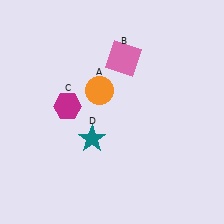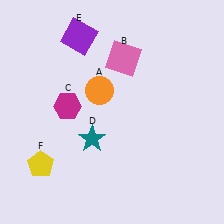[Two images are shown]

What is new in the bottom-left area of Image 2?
A yellow pentagon (F) was added in the bottom-left area of Image 2.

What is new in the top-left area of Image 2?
A purple square (E) was added in the top-left area of Image 2.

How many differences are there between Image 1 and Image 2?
There are 2 differences between the two images.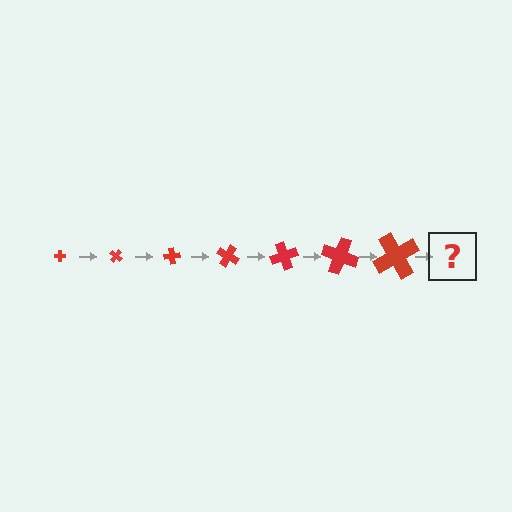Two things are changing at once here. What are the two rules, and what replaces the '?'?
The two rules are that the cross grows larger each step and it rotates 40 degrees each step. The '?' should be a cross, larger than the previous one and rotated 280 degrees from the start.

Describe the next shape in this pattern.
It should be a cross, larger than the previous one and rotated 280 degrees from the start.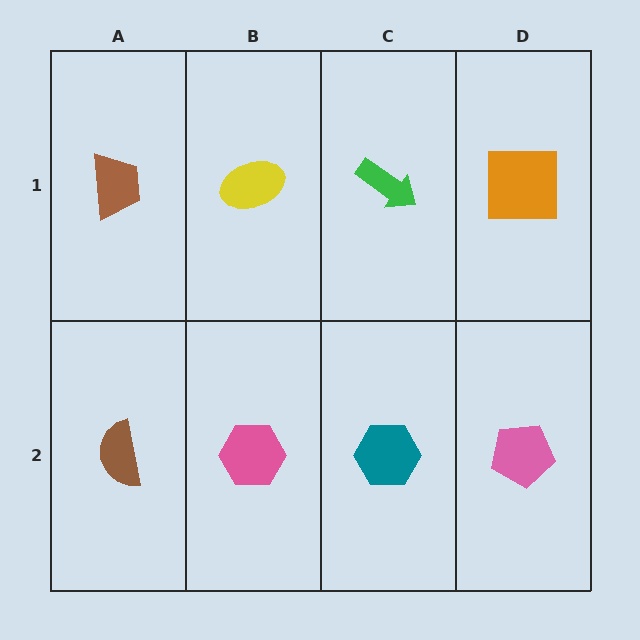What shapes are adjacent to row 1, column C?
A teal hexagon (row 2, column C), a yellow ellipse (row 1, column B), an orange square (row 1, column D).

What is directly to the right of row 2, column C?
A pink pentagon.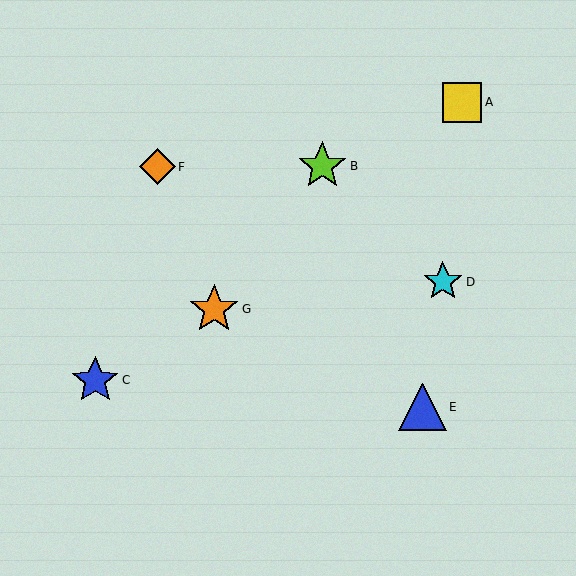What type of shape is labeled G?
Shape G is an orange star.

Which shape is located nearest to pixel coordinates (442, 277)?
The cyan star (labeled D) at (443, 282) is nearest to that location.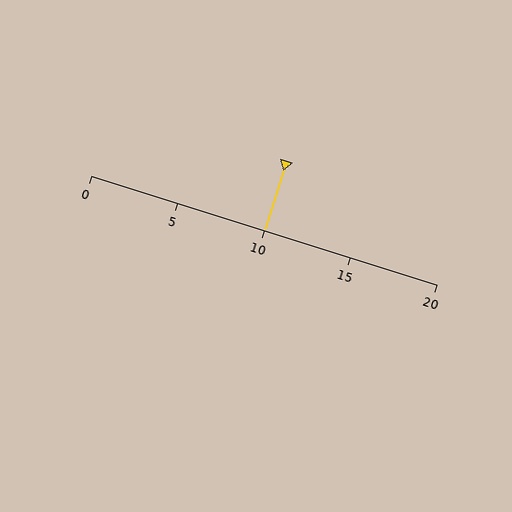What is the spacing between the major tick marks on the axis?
The major ticks are spaced 5 apart.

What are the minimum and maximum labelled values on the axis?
The axis runs from 0 to 20.